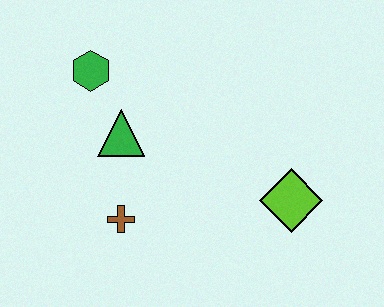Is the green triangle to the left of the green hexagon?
No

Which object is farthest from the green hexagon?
The lime diamond is farthest from the green hexagon.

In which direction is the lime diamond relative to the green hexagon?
The lime diamond is to the right of the green hexagon.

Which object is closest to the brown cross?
The green triangle is closest to the brown cross.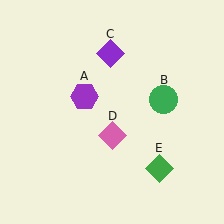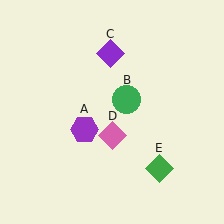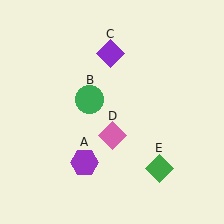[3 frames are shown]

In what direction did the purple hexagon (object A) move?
The purple hexagon (object A) moved down.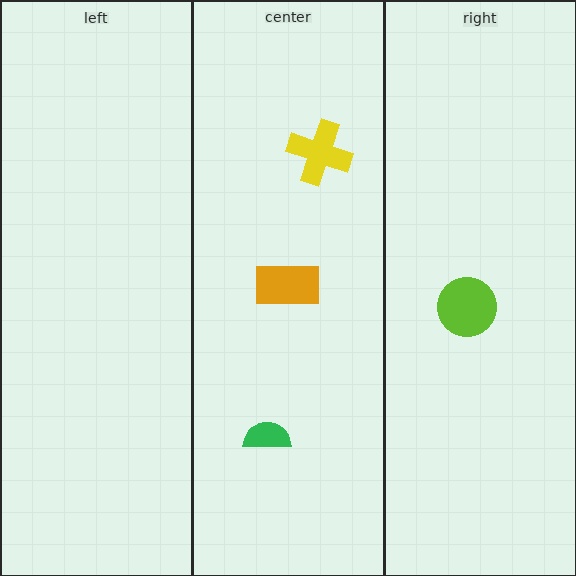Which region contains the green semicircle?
The center region.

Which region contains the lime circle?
The right region.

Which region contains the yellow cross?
The center region.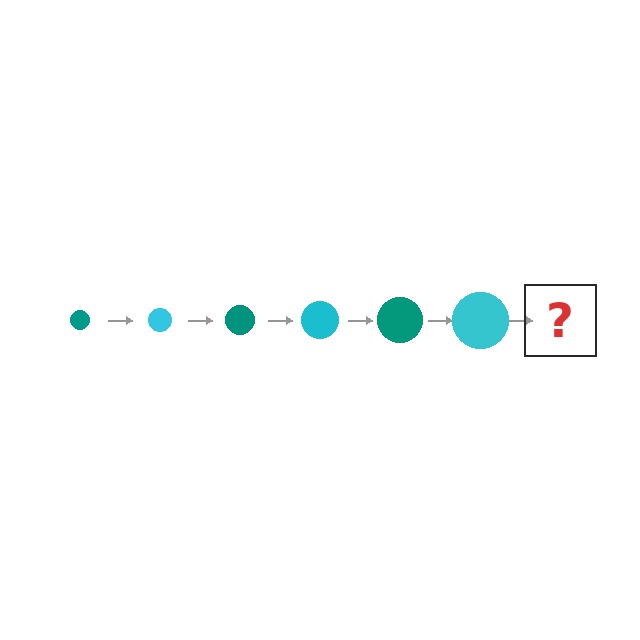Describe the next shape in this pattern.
It should be a teal circle, larger than the previous one.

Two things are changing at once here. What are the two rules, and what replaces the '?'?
The two rules are that the circle grows larger each step and the color cycles through teal and cyan. The '?' should be a teal circle, larger than the previous one.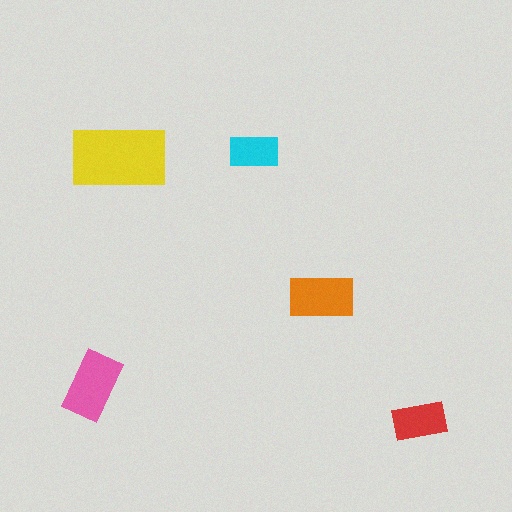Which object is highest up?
The cyan rectangle is topmost.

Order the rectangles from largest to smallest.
the yellow one, the pink one, the orange one, the red one, the cyan one.